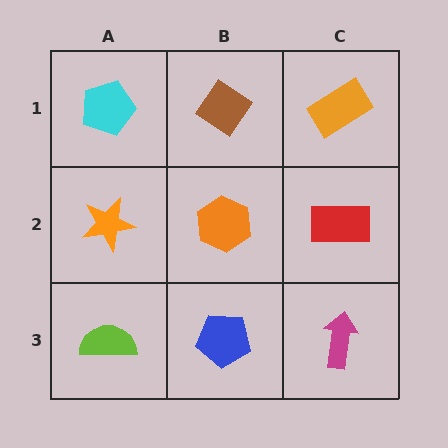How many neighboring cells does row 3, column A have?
2.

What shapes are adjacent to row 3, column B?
An orange hexagon (row 2, column B), a lime semicircle (row 3, column A), a magenta arrow (row 3, column C).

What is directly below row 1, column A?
An orange star.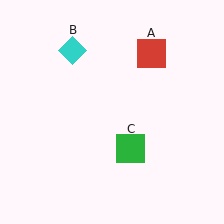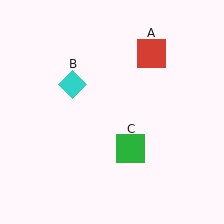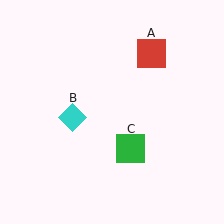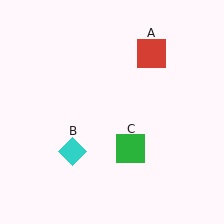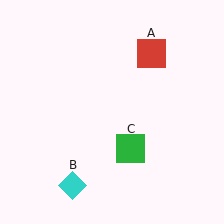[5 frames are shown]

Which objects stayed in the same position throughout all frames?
Red square (object A) and green square (object C) remained stationary.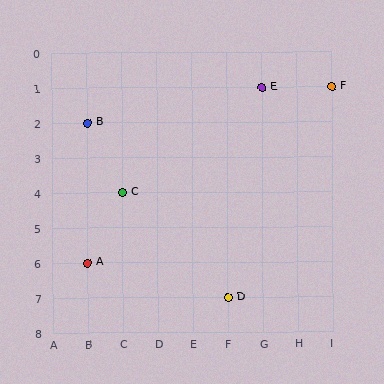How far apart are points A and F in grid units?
Points A and F are 7 columns and 5 rows apart (about 8.6 grid units diagonally).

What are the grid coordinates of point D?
Point D is at grid coordinates (F, 7).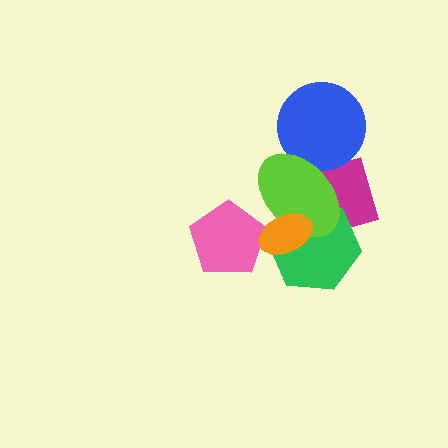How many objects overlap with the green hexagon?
3 objects overlap with the green hexagon.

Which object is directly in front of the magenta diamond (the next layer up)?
The blue circle is directly in front of the magenta diamond.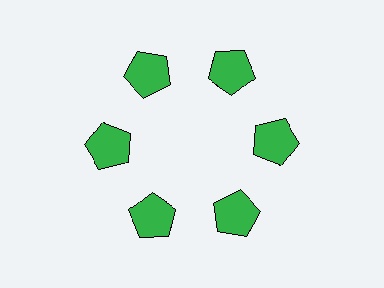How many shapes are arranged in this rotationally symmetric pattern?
There are 6 shapes, arranged in 6 groups of 1.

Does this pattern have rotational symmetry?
Yes, this pattern has 6-fold rotational symmetry. It looks the same after rotating 60 degrees around the center.